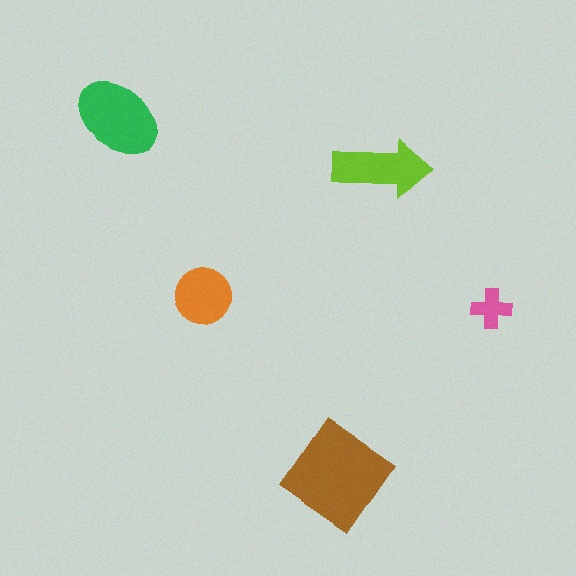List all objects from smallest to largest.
The pink cross, the orange circle, the lime arrow, the green ellipse, the brown diamond.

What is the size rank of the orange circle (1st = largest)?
4th.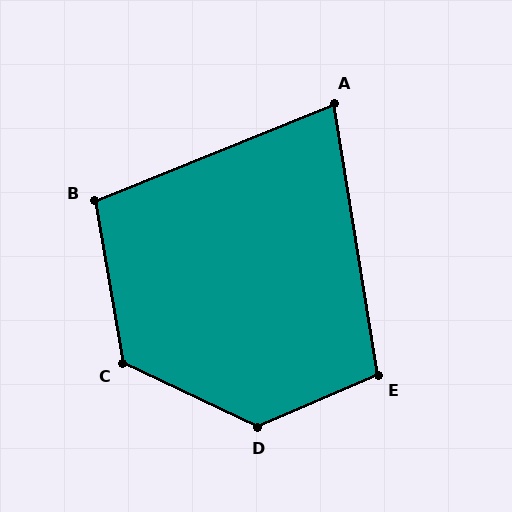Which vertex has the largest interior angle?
D, at approximately 132 degrees.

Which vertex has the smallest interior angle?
A, at approximately 77 degrees.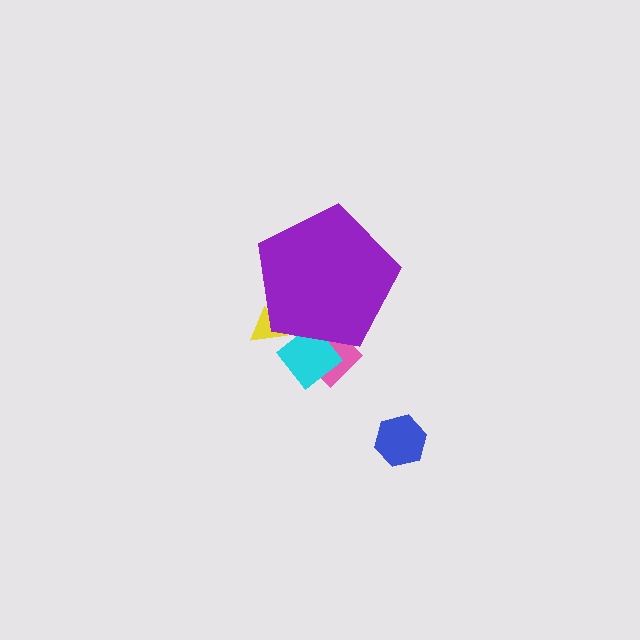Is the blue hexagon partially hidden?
No, the blue hexagon is fully visible.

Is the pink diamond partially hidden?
Yes, the pink diamond is partially hidden behind the purple pentagon.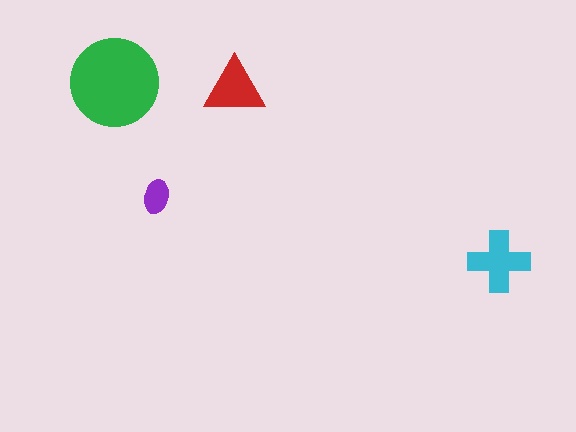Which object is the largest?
The green circle.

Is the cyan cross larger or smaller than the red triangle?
Larger.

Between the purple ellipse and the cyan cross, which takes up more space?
The cyan cross.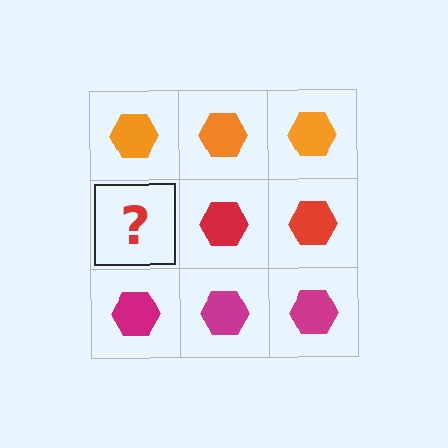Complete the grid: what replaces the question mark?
The question mark should be replaced with a red hexagon.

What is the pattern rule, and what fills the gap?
The rule is that each row has a consistent color. The gap should be filled with a red hexagon.